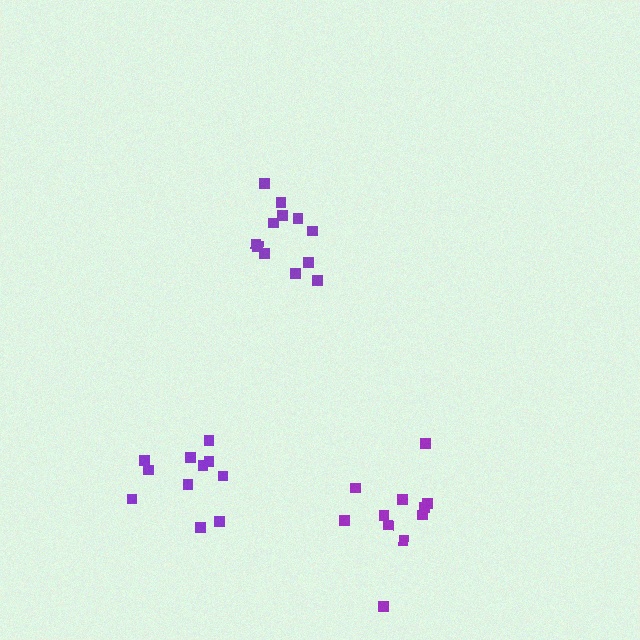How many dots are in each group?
Group 1: 11 dots, Group 2: 12 dots, Group 3: 11 dots (34 total).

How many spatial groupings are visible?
There are 3 spatial groupings.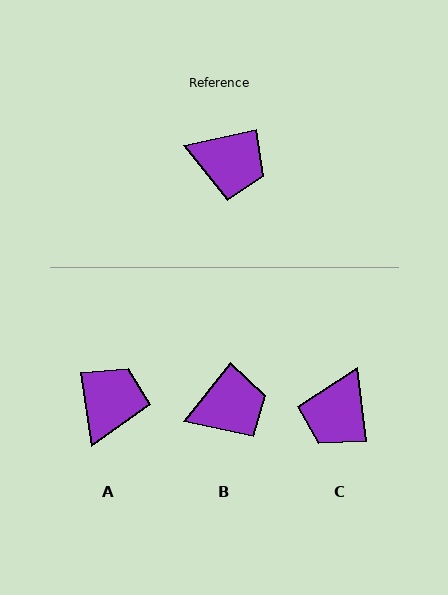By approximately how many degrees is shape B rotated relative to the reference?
Approximately 39 degrees counter-clockwise.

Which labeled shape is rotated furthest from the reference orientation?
C, about 95 degrees away.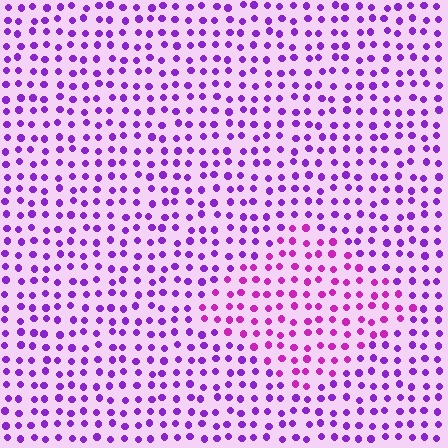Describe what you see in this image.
The image is filled with small purple elements in a uniform arrangement. A diamond-shaped region is visible where the elements are tinted to a slightly different hue, forming a subtle color boundary.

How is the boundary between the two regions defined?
The boundary is defined purely by a slight shift in hue (about 30 degrees). Spacing, size, and orientation are identical on both sides.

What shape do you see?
I see a diamond.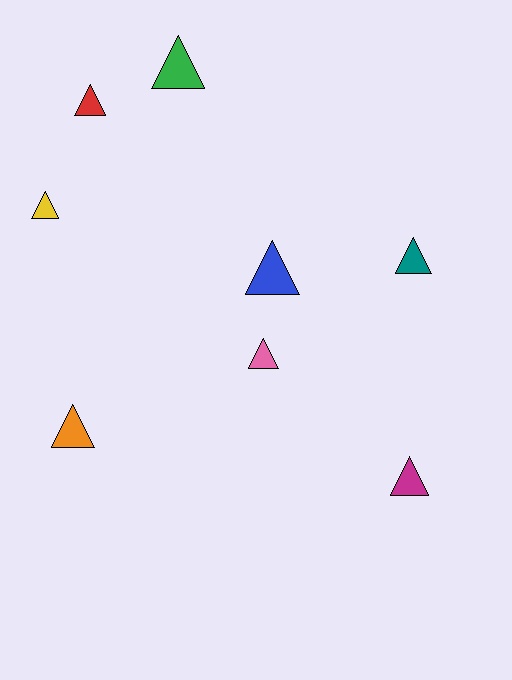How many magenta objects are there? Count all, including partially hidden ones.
There is 1 magenta object.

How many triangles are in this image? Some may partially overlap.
There are 8 triangles.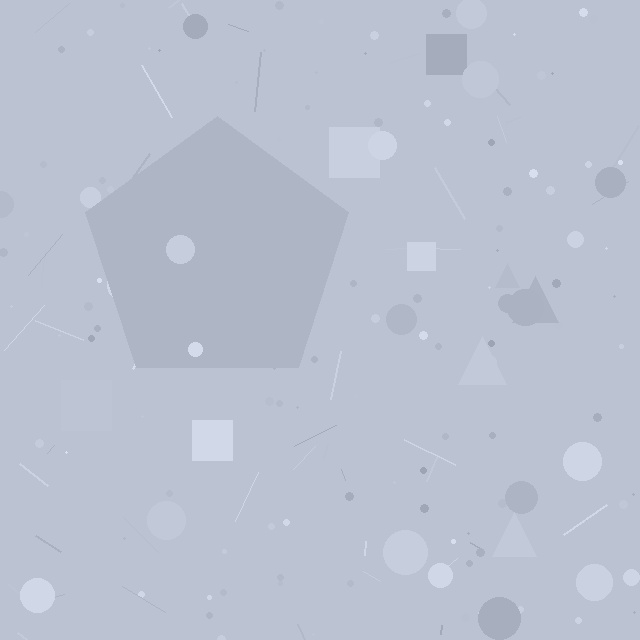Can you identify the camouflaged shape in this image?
The camouflaged shape is a pentagon.